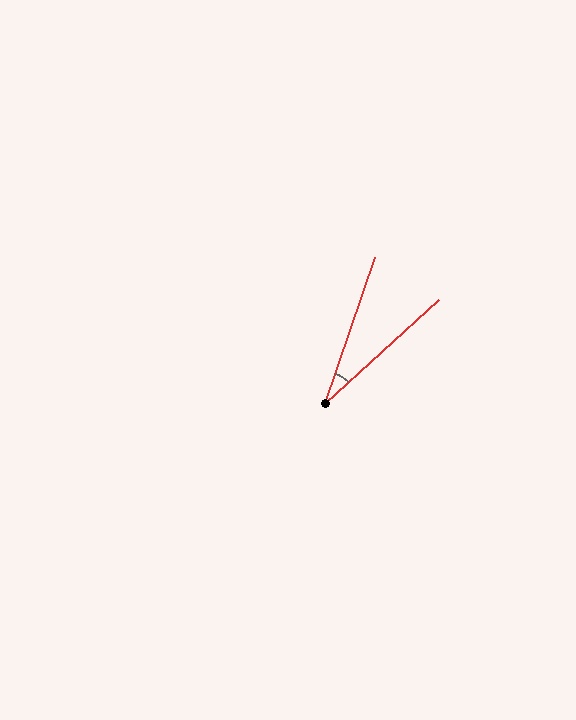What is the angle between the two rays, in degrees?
Approximately 28 degrees.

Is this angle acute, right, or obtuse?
It is acute.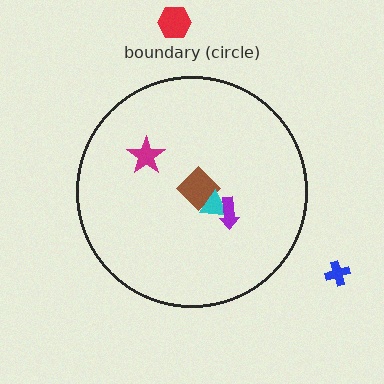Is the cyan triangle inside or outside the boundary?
Inside.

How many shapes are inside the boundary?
4 inside, 2 outside.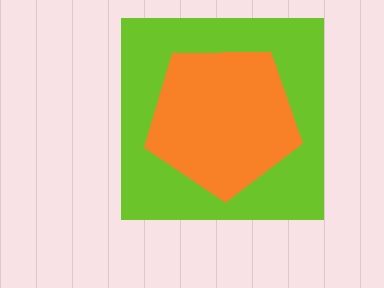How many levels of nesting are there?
2.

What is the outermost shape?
The lime square.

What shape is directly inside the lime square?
The orange pentagon.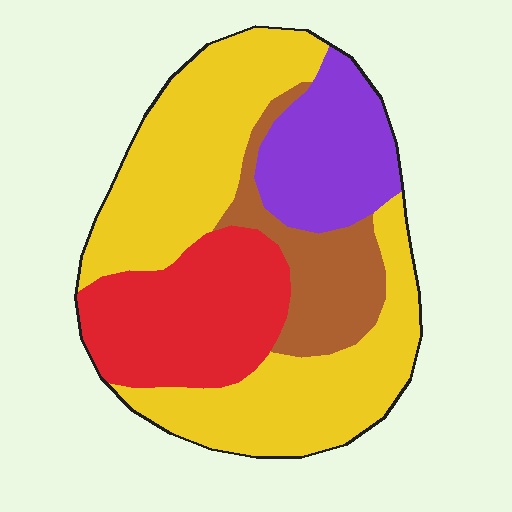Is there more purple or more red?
Red.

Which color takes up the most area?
Yellow, at roughly 50%.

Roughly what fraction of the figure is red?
Red takes up about one fifth (1/5) of the figure.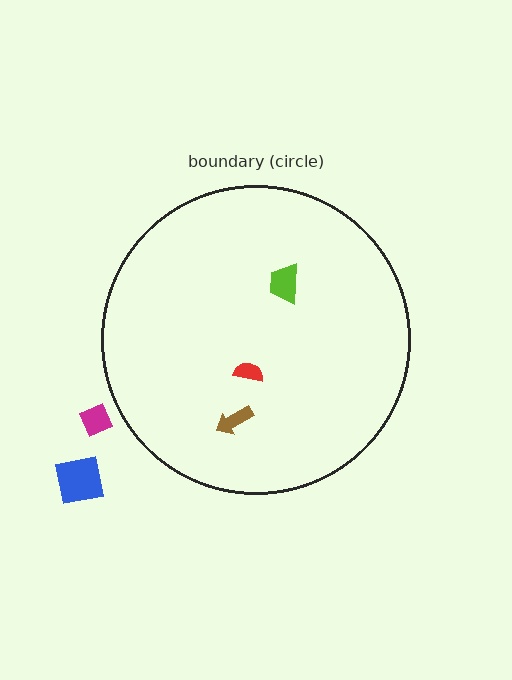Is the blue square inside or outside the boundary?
Outside.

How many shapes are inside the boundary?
3 inside, 2 outside.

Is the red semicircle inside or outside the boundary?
Inside.